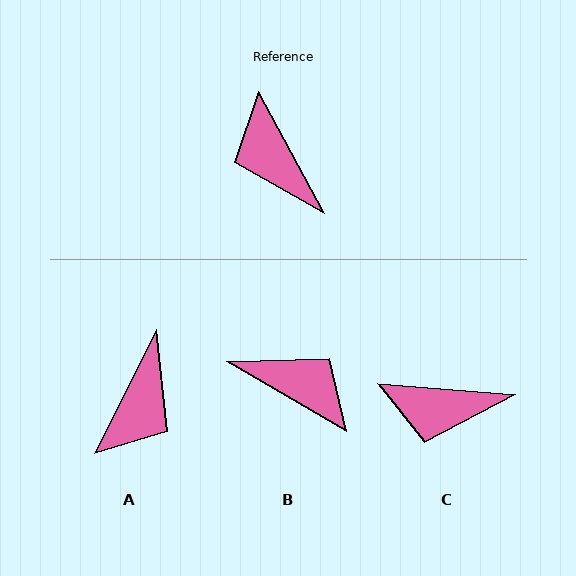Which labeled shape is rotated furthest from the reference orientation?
B, about 149 degrees away.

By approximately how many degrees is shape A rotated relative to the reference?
Approximately 126 degrees counter-clockwise.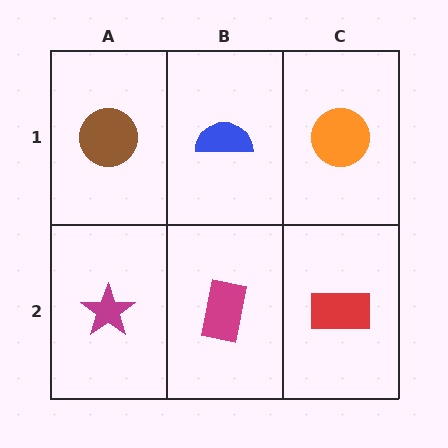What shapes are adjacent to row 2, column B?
A blue semicircle (row 1, column B), a magenta star (row 2, column A), a red rectangle (row 2, column C).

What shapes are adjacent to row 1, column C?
A red rectangle (row 2, column C), a blue semicircle (row 1, column B).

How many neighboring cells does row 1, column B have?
3.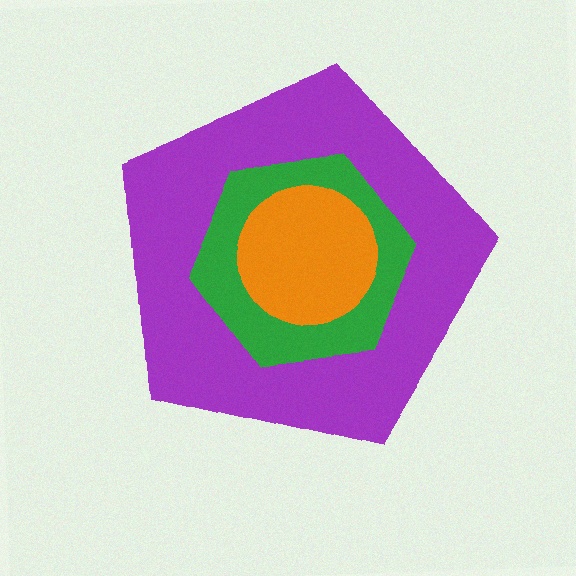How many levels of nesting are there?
3.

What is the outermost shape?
The purple pentagon.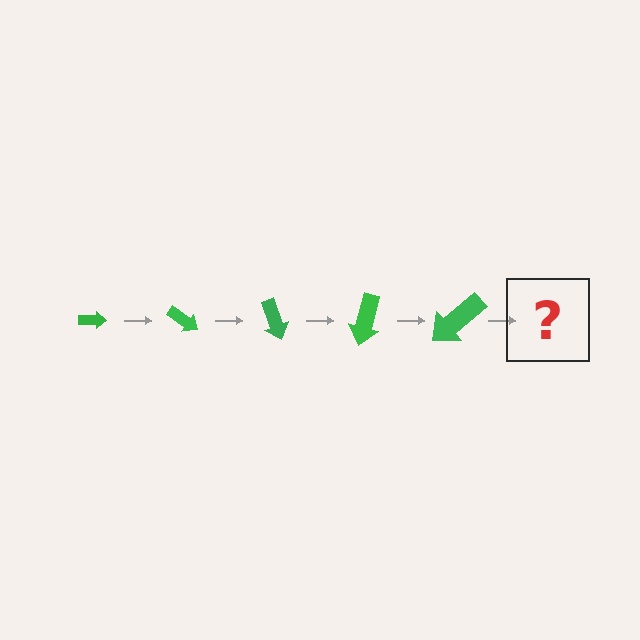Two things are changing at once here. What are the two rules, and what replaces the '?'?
The two rules are that the arrow grows larger each step and it rotates 35 degrees each step. The '?' should be an arrow, larger than the previous one and rotated 175 degrees from the start.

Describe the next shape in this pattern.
It should be an arrow, larger than the previous one and rotated 175 degrees from the start.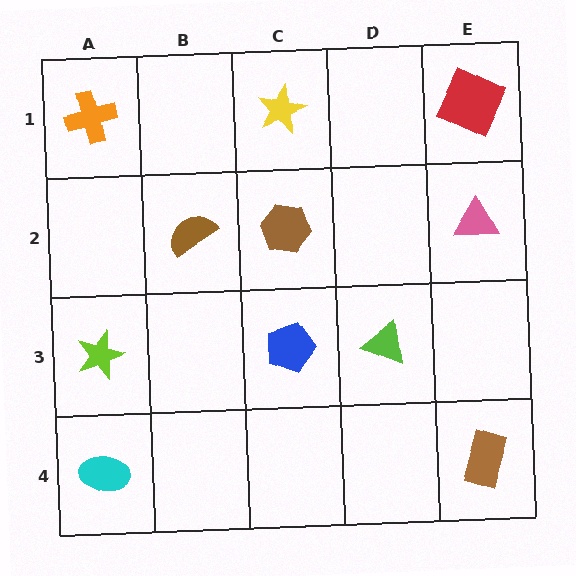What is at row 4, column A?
A cyan ellipse.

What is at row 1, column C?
A yellow star.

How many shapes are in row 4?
2 shapes.